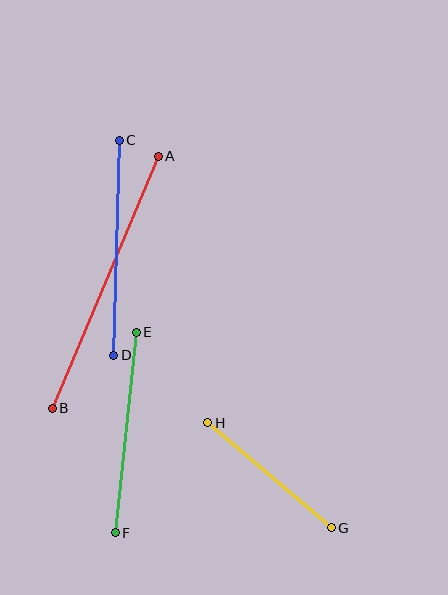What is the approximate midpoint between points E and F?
The midpoint is at approximately (126, 432) pixels.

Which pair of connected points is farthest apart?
Points A and B are farthest apart.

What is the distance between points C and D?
The distance is approximately 215 pixels.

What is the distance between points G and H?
The distance is approximately 162 pixels.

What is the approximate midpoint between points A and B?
The midpoint is at approximately (105, 282) pixels.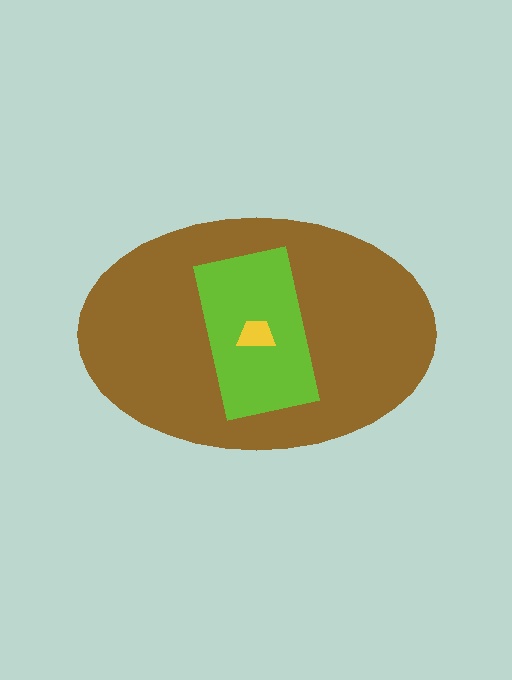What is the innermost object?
The yellow trapezoid.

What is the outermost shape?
The brown ellipse.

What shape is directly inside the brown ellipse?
The lime rectangle.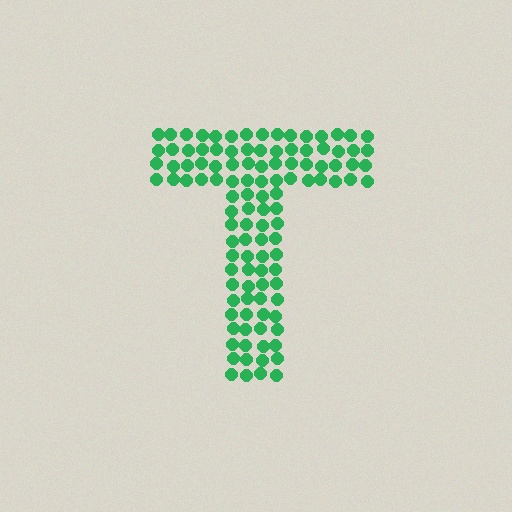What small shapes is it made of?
It is made of small circles.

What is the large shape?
The large shape is the letter T.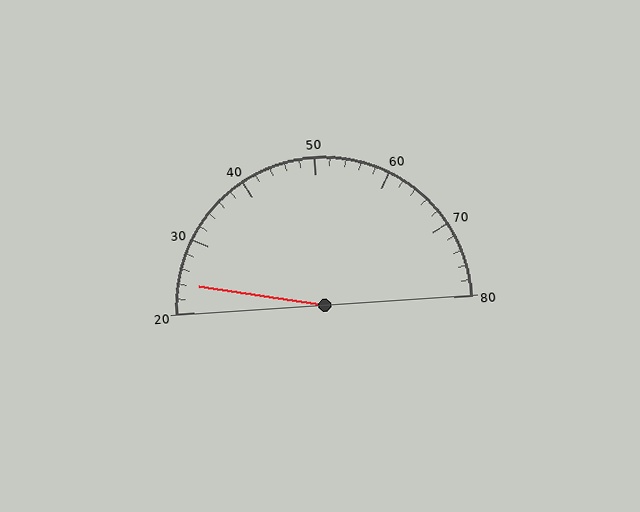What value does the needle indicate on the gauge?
The needle indicates approximately 24.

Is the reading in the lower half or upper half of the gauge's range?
The reading is in the lower half of the range (20 to 80).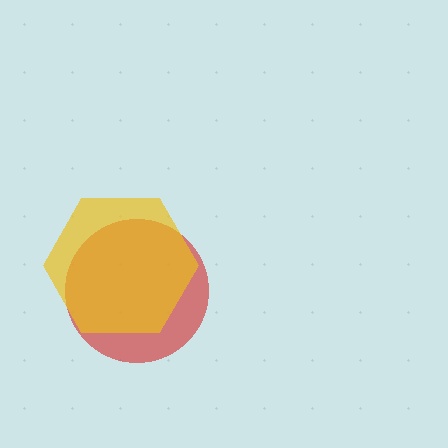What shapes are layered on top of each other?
The layered shapes are: a red circle, a yellow hexagon.